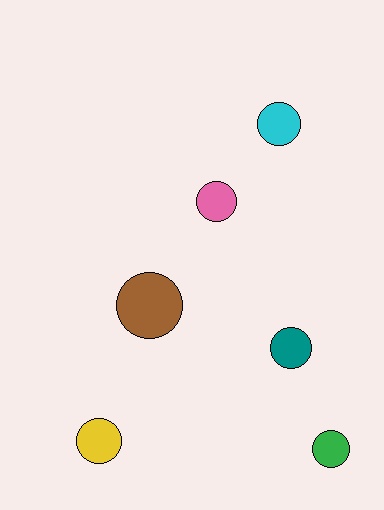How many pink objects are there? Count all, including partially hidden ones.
There is 1 pink object.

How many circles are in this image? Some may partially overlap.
There are 6 circles.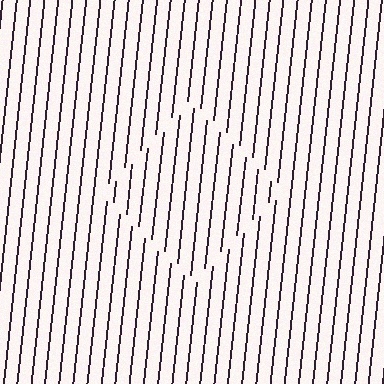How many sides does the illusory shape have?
4 sides — the line-ends trace a square.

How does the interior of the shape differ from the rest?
The interior of the shape contains the same grating, shifted by half a period — the contour is defined by the phase discontinuity where line-ends from the inner and outer gratings abut.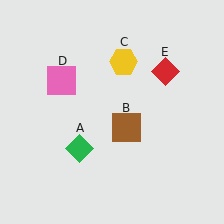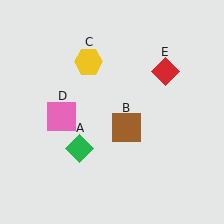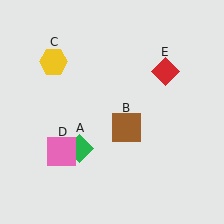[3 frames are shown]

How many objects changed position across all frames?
2 objects changed position: yellow hexagon (object C), pink square (object D).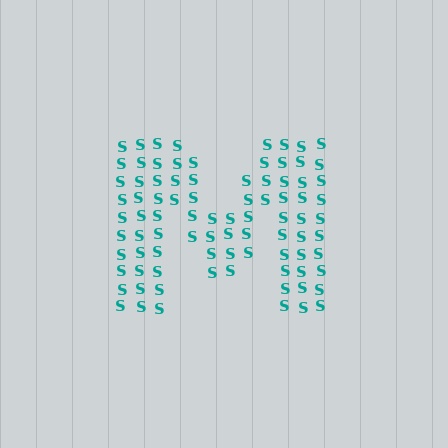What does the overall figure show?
The overall figure shows the letter M.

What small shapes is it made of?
It is made of small letter S's.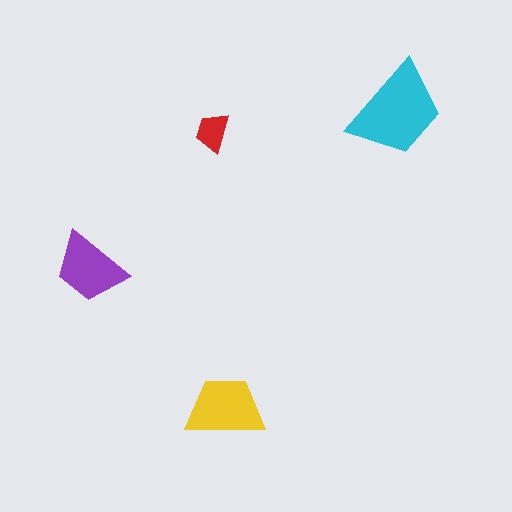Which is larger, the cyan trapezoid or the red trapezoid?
The cyan one.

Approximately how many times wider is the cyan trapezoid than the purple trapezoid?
About 1.5 times wider.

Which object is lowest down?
The yellow trapezoid is bottommost.